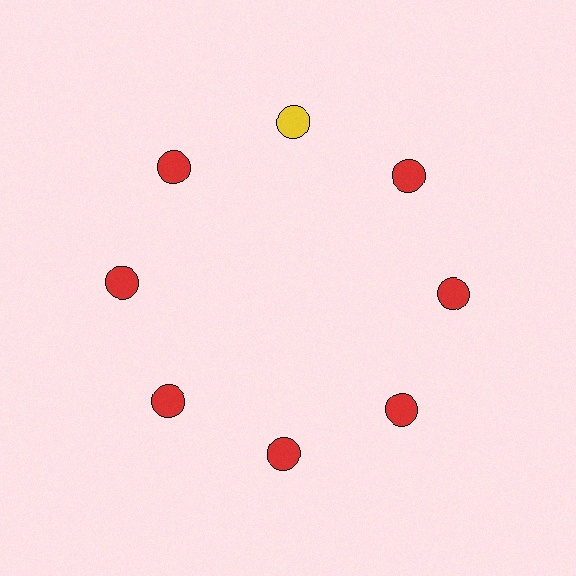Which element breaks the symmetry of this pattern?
The yellow circle at roughly the 12 o'clock position breaks the symmetry. All other shapes are red circles.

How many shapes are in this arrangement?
There are 8 shapes arranged in a ring pattern.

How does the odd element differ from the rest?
It has a different color: yellow instead of red.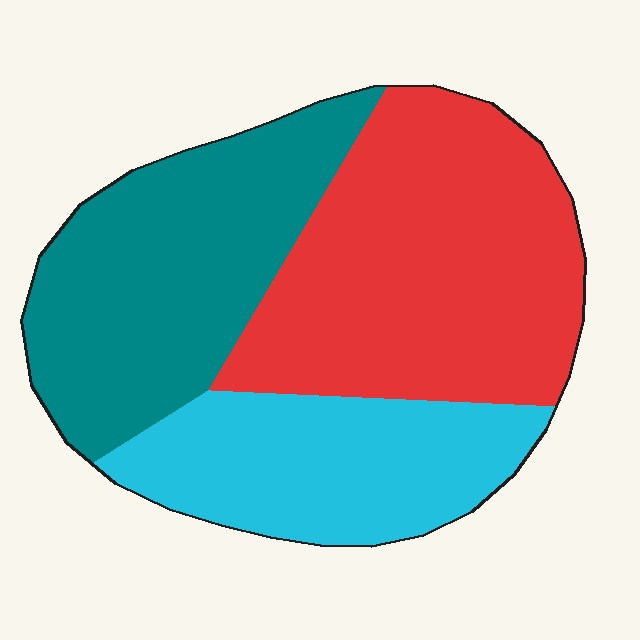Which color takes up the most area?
Red, at roughly 40%.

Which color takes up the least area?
Cyan, at roughly 25%.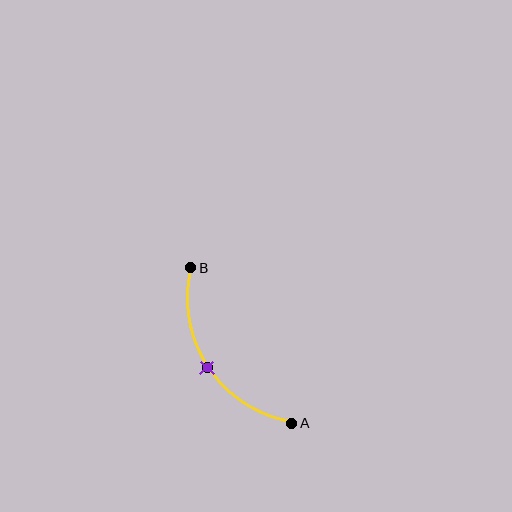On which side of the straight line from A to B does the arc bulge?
The arc bulges to the left of the straight line connecting A and B.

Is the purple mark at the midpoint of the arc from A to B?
Yes. The purple mark lies on the arc at equal arc-length from both A and B — it is the arc midpoint.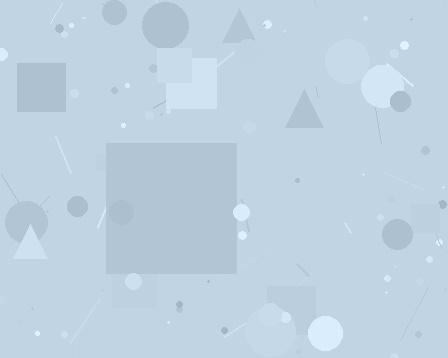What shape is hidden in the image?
A square is hidden in the image.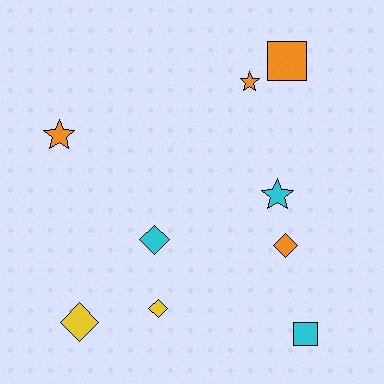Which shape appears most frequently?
Diamond, with 4 objects.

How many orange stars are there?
There are 2 orange stars.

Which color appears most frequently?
Orange, with 4 objects.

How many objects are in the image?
There are 9 objects.